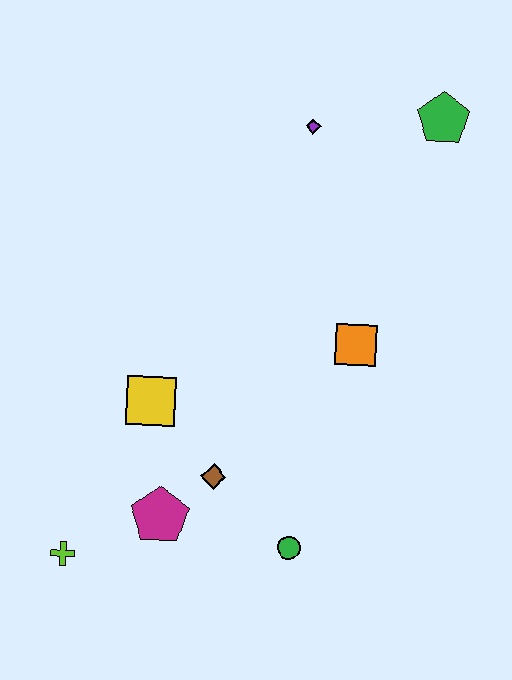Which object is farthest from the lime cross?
The green pentagon is farthest from the lime cross.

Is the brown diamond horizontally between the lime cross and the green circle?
Yes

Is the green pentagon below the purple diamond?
No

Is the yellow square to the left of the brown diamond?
Yes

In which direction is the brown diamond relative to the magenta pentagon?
The brown diamond is to the right of the magenta pentagon.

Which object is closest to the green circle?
The brown diamond is closest to the green circle.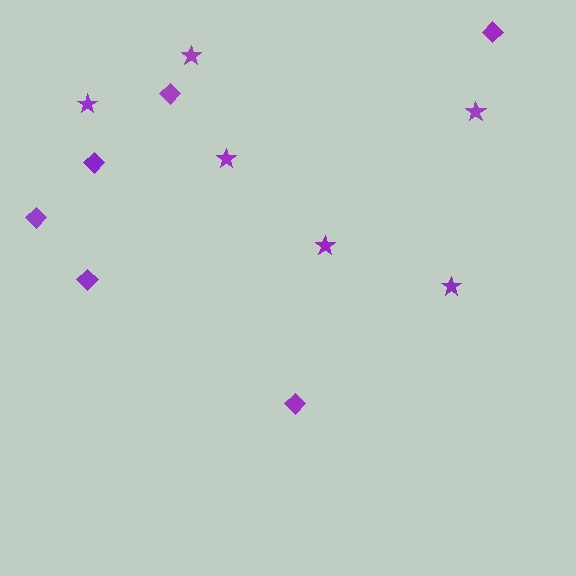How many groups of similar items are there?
There are 2 groups: one group of diamonds (6) and one group of stars (6).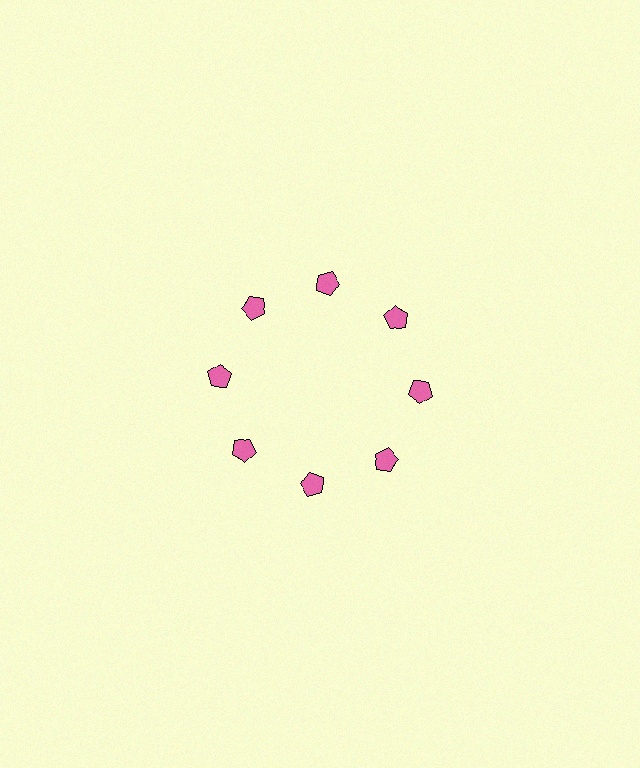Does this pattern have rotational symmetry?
Yes, this pattern has 8-fold rotational symmetry. It looks the same after rotating 45 degrees around the center.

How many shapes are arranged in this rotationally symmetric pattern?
There are 8 shapes, arranged in 8 groups of 1.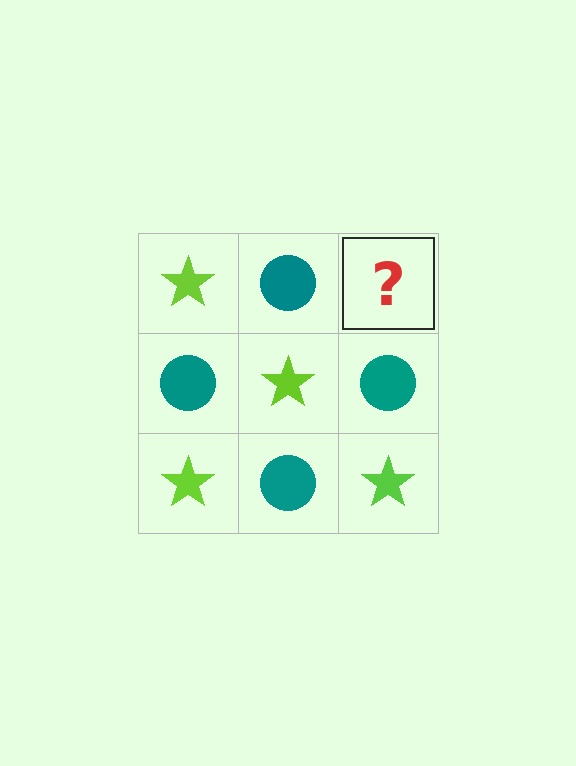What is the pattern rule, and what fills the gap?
The rule is that it alternates lime star and teal circle in a checkerboard pattern. The gap should be filled with a lime star.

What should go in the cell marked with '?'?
The missing cell should contain a lime star.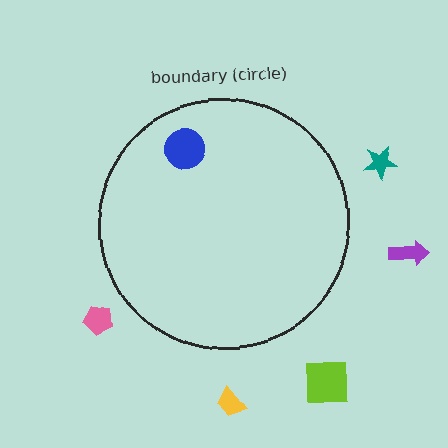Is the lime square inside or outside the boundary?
Outside.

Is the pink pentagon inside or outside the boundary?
Outside.